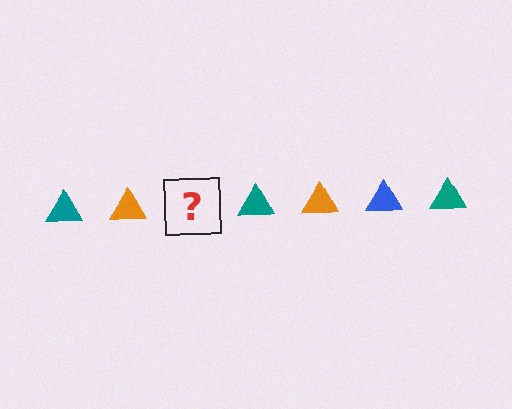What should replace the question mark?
The question mark should be replaced with a blue triangle.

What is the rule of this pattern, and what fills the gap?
The rule is that the pattern cycles through teal, orange, blue triangles. The gap should be filled with a blue triangle.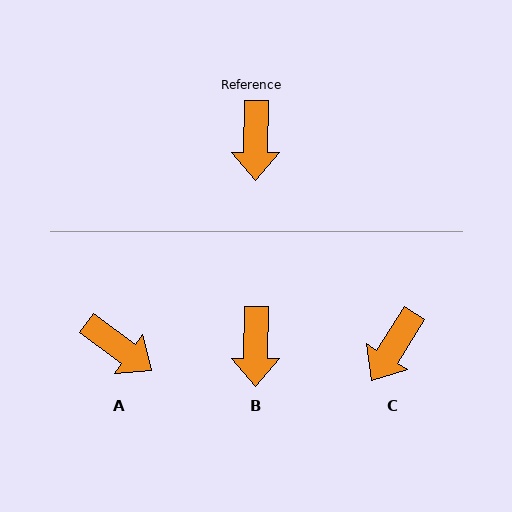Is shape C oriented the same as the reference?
No, it is off by about 32 degrees.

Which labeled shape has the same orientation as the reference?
B.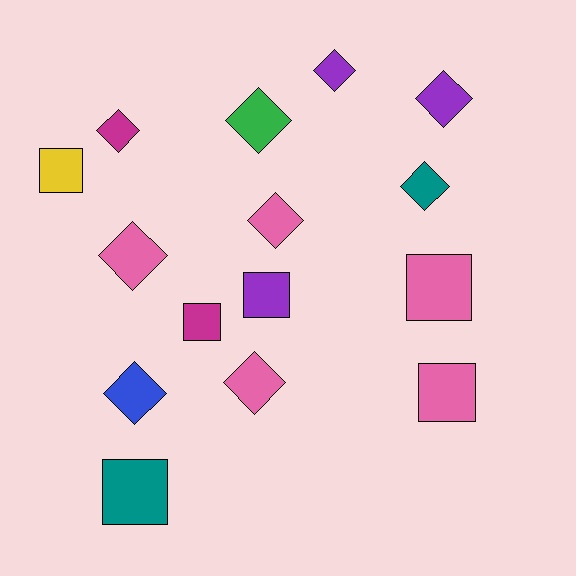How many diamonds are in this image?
There are 9 diamonds.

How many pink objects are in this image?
There are 5 pink objects.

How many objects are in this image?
There are 15 objects.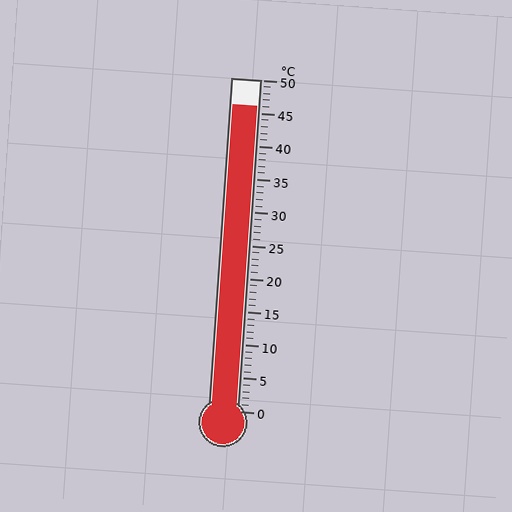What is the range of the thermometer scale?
The thermometer scale ranges from 0°C to 50°C.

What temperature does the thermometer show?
The thermometer shows approximately 46°C.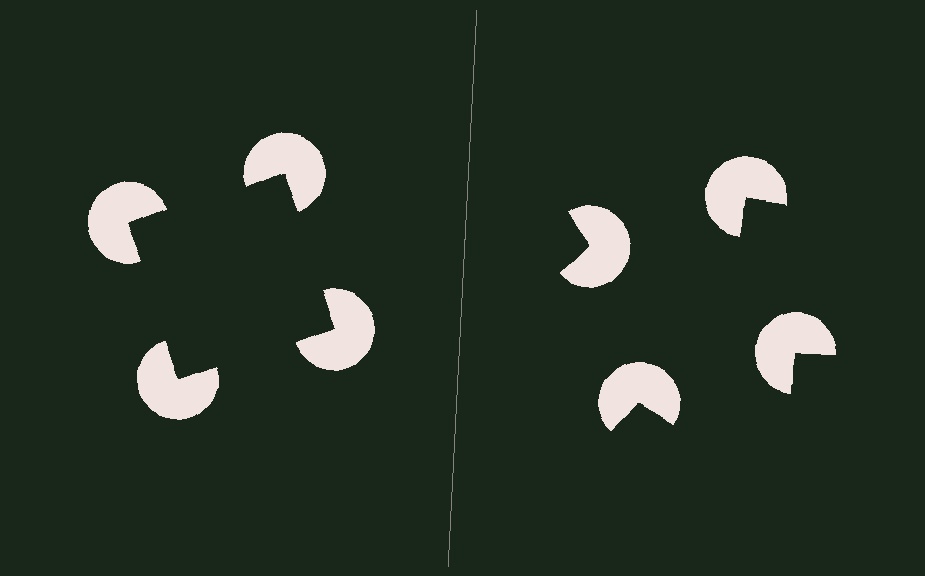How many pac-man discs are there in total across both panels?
8 — 4 on each side.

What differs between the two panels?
The pac-man discs are positioned identically on both sides; only the wedge orientations differ. On the left they align to a square; on the right they are misaligned.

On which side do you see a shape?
An illusory square appears on the left side. On the right side the wedge cuts are rotated, so no coherent shape forms.